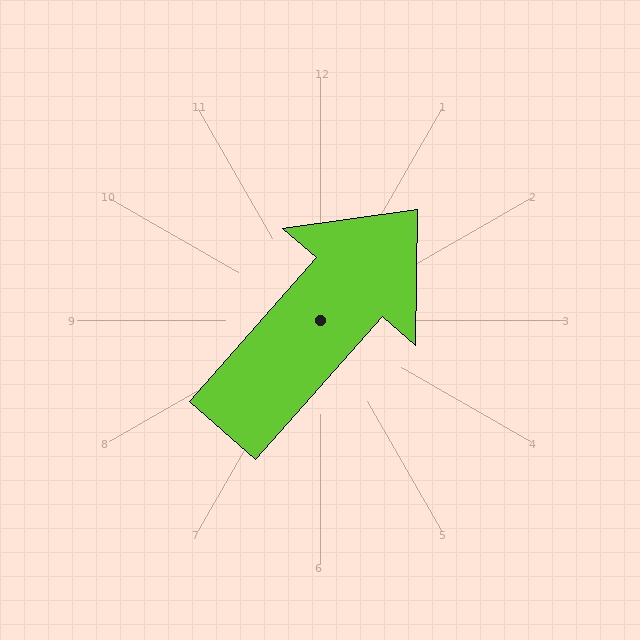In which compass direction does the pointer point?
Northeast.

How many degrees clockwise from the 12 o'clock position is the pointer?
Approximately 41 degrees.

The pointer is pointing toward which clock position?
Roughly 1 o'clock.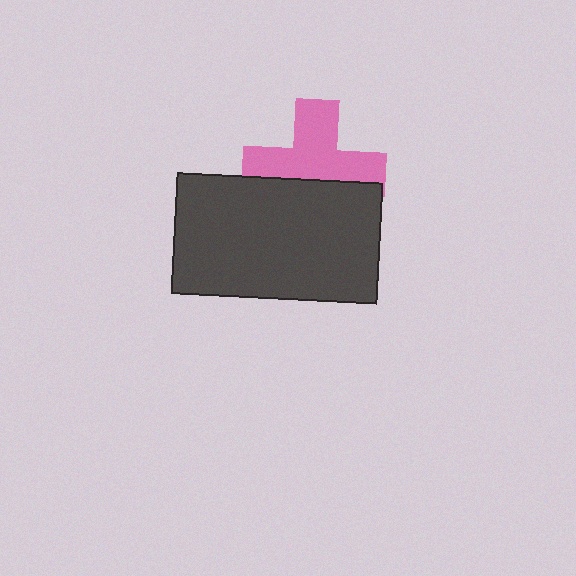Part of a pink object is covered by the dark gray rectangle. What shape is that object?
It is a cross.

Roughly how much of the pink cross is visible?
About half of it is visible (roughly 61%).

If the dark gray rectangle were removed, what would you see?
You would see the complete pink cross.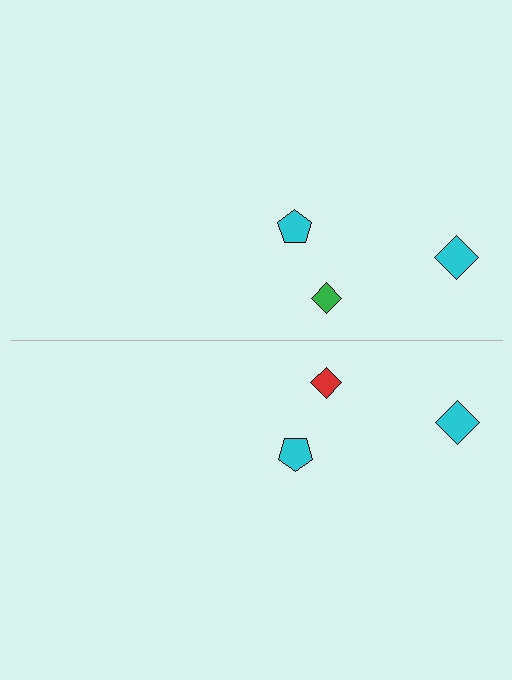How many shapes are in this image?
There are 6 shapes in this image.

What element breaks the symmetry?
The red diamond on the bottom side breaks the symmetry — its mirror counterpart is green.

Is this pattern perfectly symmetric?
No, the pattern is not perfectly symmetric. The red diamond on the bottom side breaks the symmetry — its mirror counterpart is green.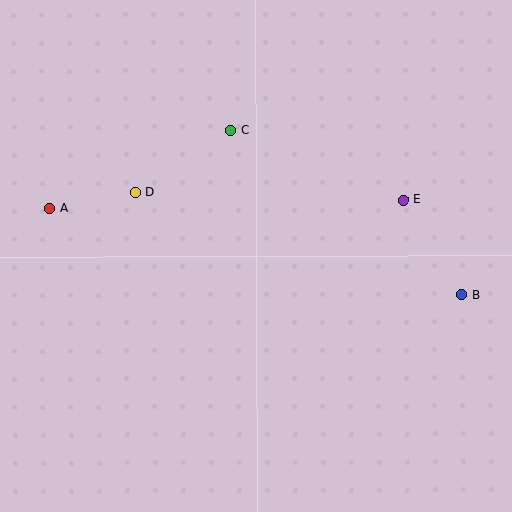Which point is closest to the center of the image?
Point C at (231, 130) is closest to the center.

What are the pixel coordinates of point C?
Point C is at (231, 130).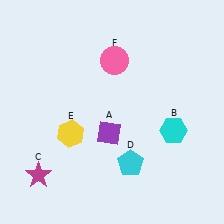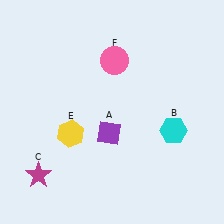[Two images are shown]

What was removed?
The cyan pentagon (D) was removed in Image 2.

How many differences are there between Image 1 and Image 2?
There is 1 difference between the two images.